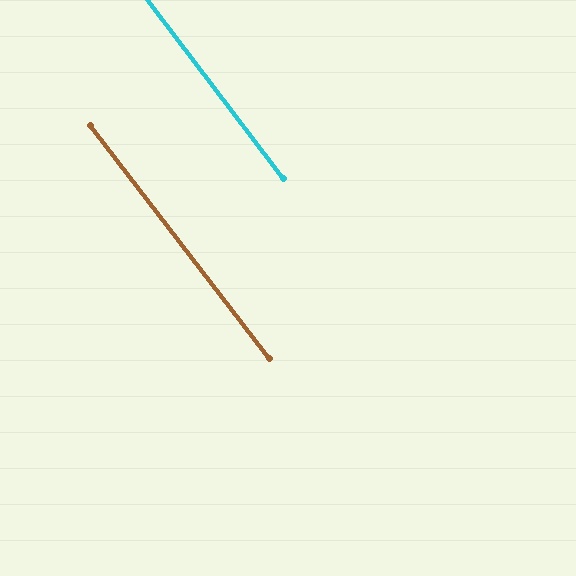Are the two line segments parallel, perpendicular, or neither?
Parallel — their directions differ by only 0.4°.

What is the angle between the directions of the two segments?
Approximately 0 degrees.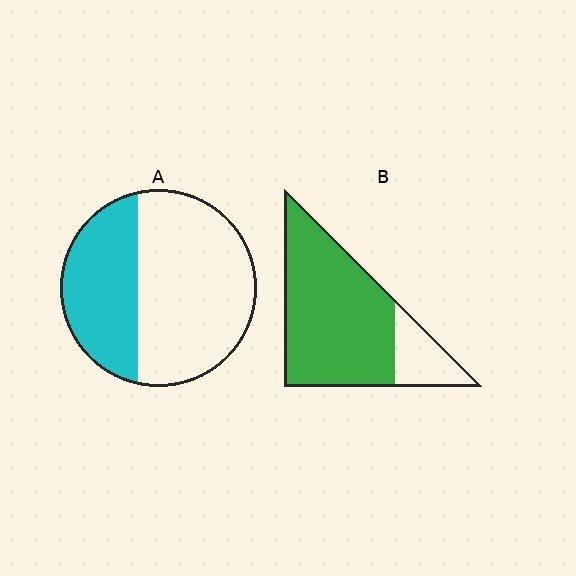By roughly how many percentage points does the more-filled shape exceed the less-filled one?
By roughly 45 percentage points (B over A).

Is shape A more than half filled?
No.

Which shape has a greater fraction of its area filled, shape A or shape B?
Shape B.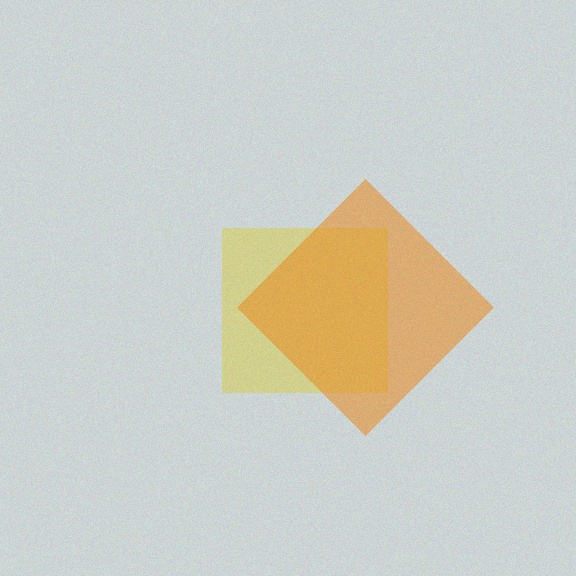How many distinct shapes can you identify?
There are 2 distinct shapes: a yellow square, an orange diamond.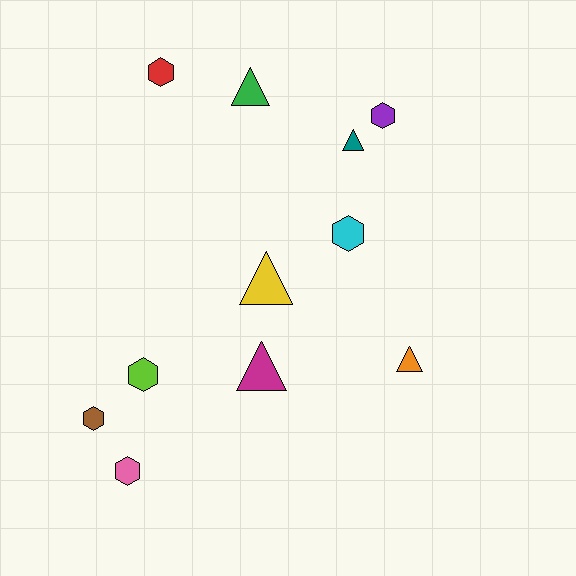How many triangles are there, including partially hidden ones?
There are 5 triangles.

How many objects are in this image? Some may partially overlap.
There are 11 objects.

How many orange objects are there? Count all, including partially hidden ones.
There is 1 orange object.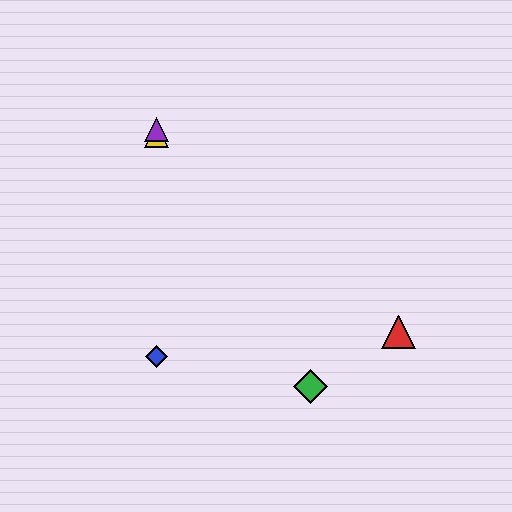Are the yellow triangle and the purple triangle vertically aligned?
Yes, both are at x≈156.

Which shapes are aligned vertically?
The blue diamond, the yellow triangle, the purple triangle are aligned vertically.